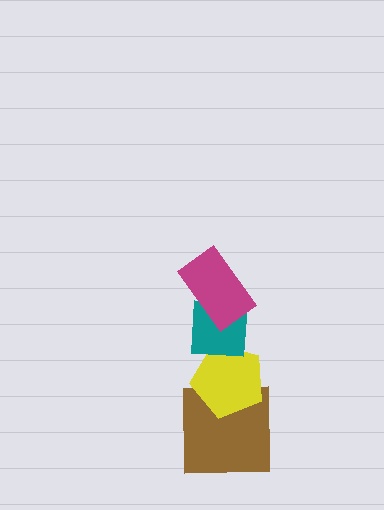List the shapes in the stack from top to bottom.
From top to bottom: the magenta rectangle, the teal square, the yellow pentagon, the brown square.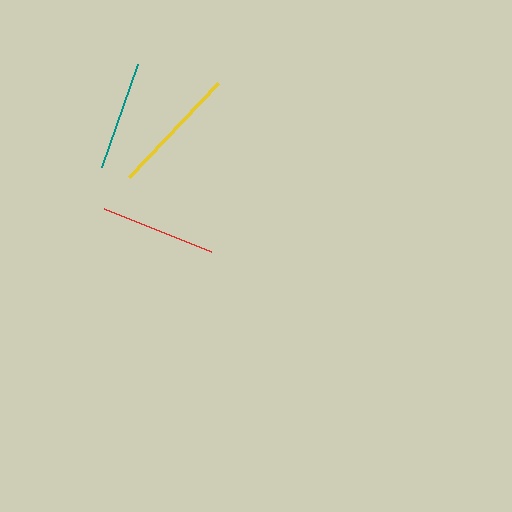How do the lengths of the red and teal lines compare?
The red and teal lines are approximately the same length.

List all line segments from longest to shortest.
From longest to shortest: yellow, red, teal.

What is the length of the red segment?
The red segment is approximately 115 pixels long.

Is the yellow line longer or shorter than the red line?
The yellow line is longer than the red line.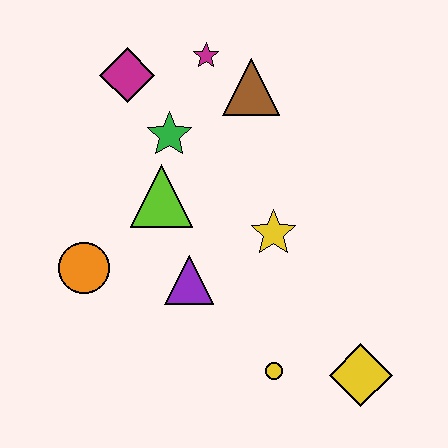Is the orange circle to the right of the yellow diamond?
No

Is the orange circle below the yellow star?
Yes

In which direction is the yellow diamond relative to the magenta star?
The yellow diamond is below the magenta star.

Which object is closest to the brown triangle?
The magenta star is closest to the brown triangle.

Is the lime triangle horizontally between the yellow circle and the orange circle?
Yes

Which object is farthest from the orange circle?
The yellow diamond is farthest from the orange circle.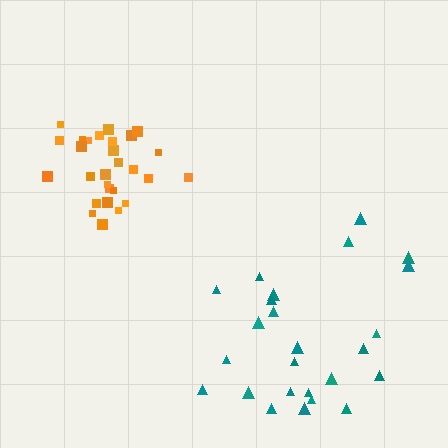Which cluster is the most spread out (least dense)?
Teal.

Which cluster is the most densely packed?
Orange.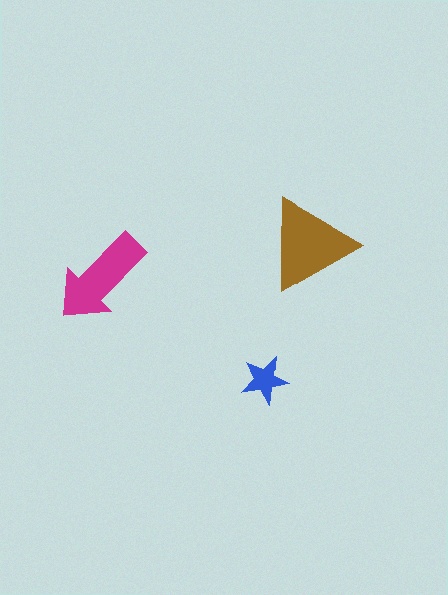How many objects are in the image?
There are 3 objects in the image.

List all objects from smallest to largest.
The blue star, the magenta arrow, the brown triangle.